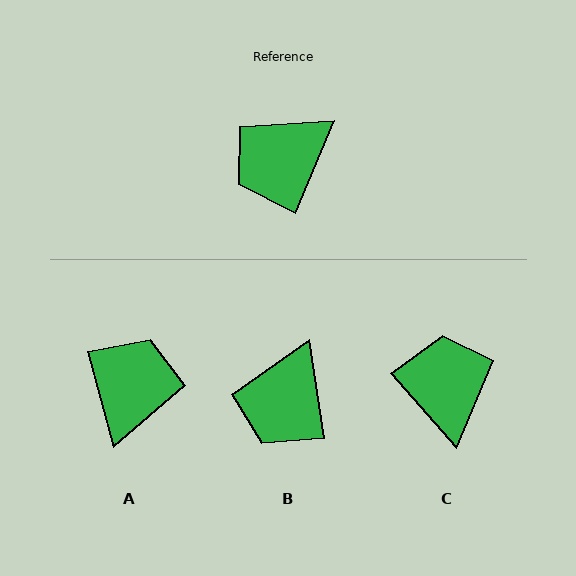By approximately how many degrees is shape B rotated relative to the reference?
Approximately 31 degrees counter-clockwise.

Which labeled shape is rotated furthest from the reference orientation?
A, about 142 degrees away.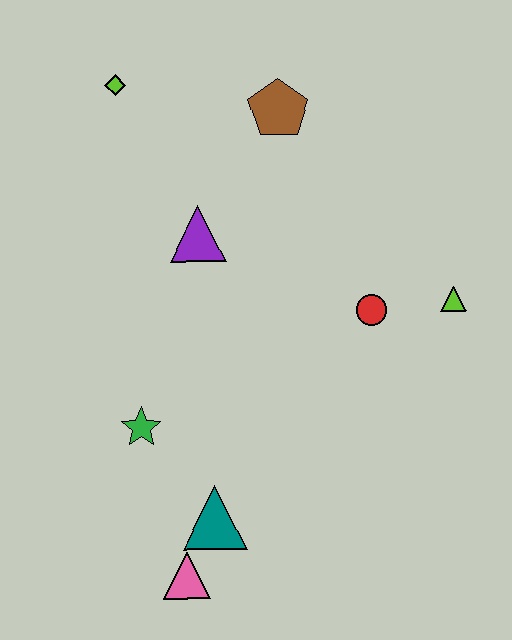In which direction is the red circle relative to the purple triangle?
The red circle is to the right of the purple triangle.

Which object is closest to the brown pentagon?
The purple triangle is closest to the brown pentagon.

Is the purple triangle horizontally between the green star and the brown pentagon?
Yes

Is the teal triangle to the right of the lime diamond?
Yes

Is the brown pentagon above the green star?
Yes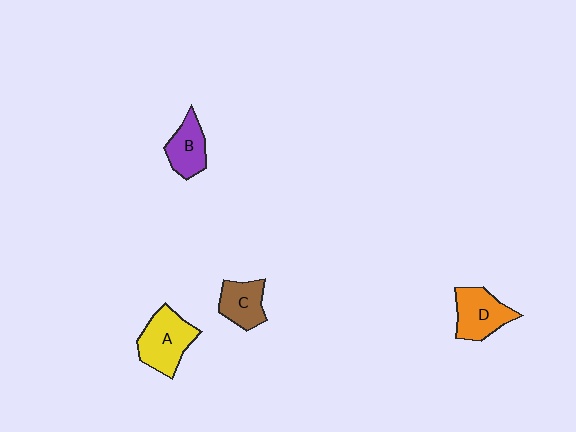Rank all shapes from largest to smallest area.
From largest to smallest: A (yellow), D (orange), C (brown), B (purple).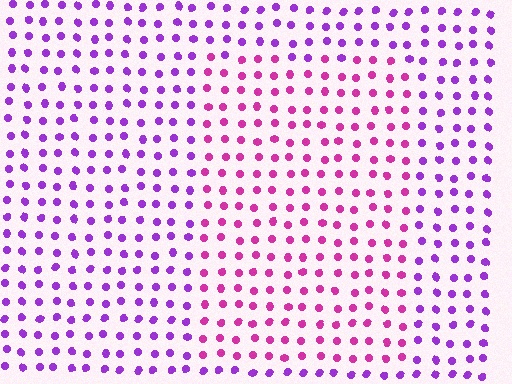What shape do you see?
I see a rectangle.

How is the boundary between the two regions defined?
The boundary is defined purely by a slight shift in hue (about 37 degrees). Spacing, size, and orientation are identical on both sides.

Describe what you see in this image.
The image is filled with small purple elements in a uniform arrangement. A rectangle-shaped region is visible where the elements are tinted to a slightly different hue, forming a subtle color boundary.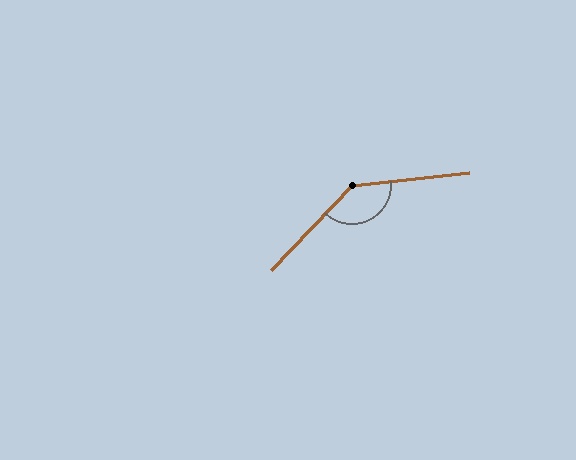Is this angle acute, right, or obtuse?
It is obtuse.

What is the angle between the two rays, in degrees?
Approximately 139 degrees.